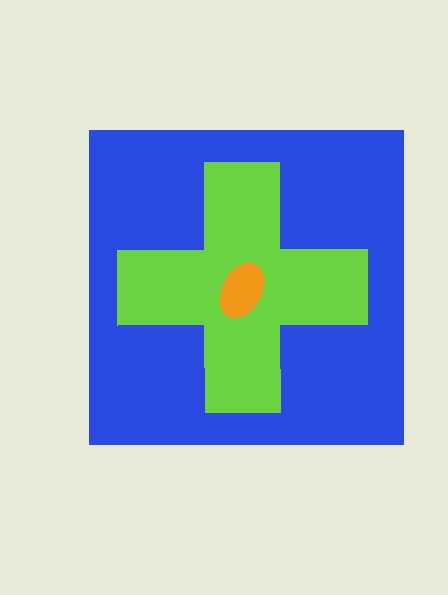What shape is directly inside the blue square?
The lime cross.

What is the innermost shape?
The orange ellipse.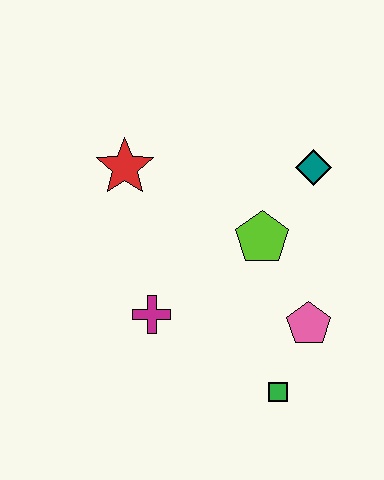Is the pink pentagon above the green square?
Yes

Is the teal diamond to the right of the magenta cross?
Yes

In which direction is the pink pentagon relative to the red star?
The pink pentagon is to the right of the red star.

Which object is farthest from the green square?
The red star is farthest from the green square.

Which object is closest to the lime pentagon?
The teal diamond is closest to the lime pentagon.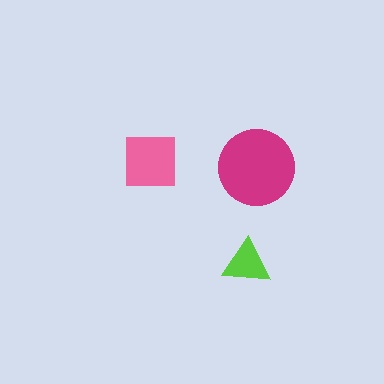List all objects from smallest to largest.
The lime triangle, the pink square, the magenta circle.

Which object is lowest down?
The lime triangle is bottommost.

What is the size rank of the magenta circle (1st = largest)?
1st.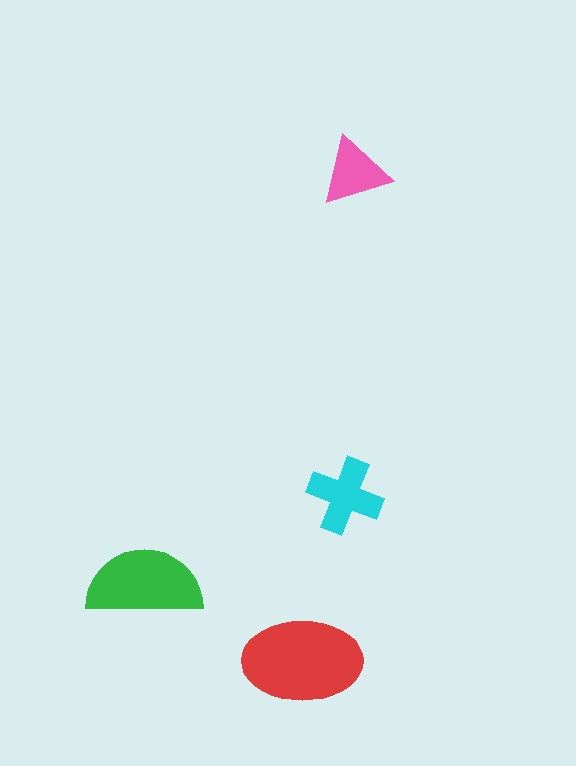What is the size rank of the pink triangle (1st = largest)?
4th.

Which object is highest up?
The pink triangle is topmost.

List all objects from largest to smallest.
The red ellipse, the green semicircle, the cyan cross, the pink triangle.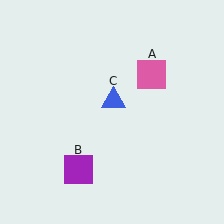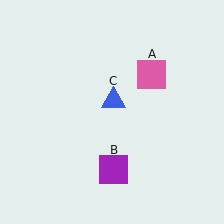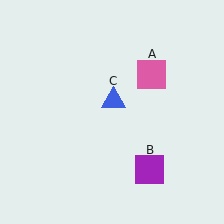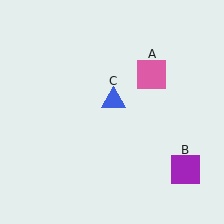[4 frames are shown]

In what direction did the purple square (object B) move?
The purple square (object B) moved right.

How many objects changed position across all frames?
1 object changed position: purple square (object B).